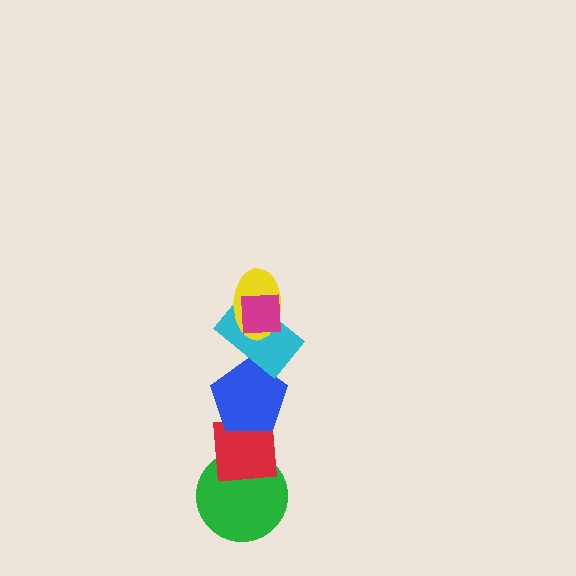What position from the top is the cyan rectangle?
The cyan rectangle is 3rd from the top.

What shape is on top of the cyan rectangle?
The yellow ellipse is on top of the cyan rectangle.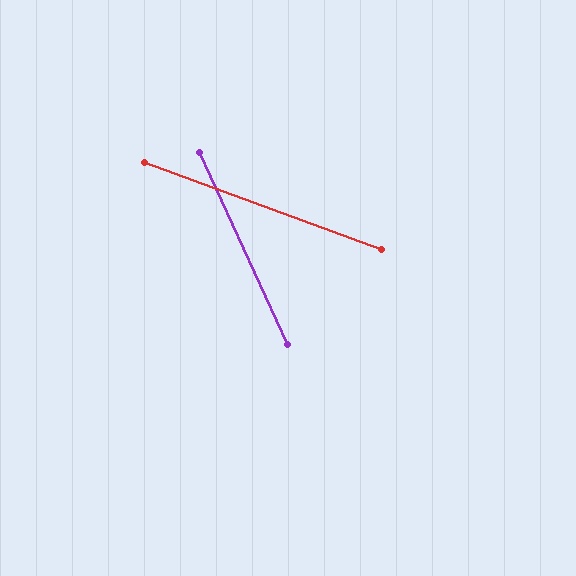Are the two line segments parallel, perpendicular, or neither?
Neither parallel nor perpendicular — they differ by about 45°.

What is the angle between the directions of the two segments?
Approximately 45 degrees.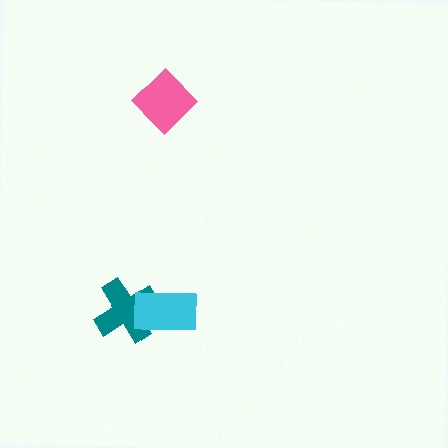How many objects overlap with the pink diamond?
0 objects overlap with the pink diamond.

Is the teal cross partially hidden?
Yes, it is partially covered by another shape.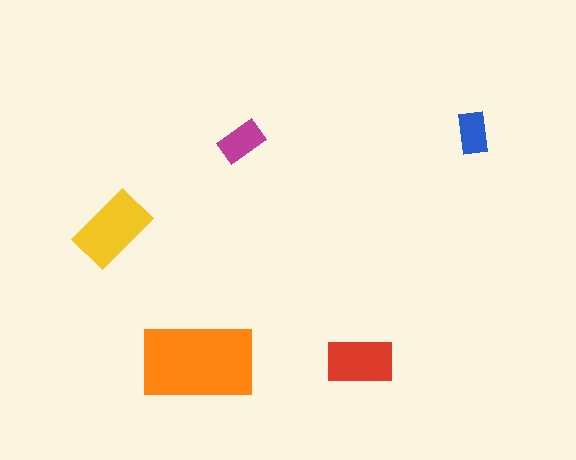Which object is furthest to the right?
The blue rectangle is rightmost.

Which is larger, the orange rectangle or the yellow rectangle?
The orange one.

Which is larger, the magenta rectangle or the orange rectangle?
The orange one.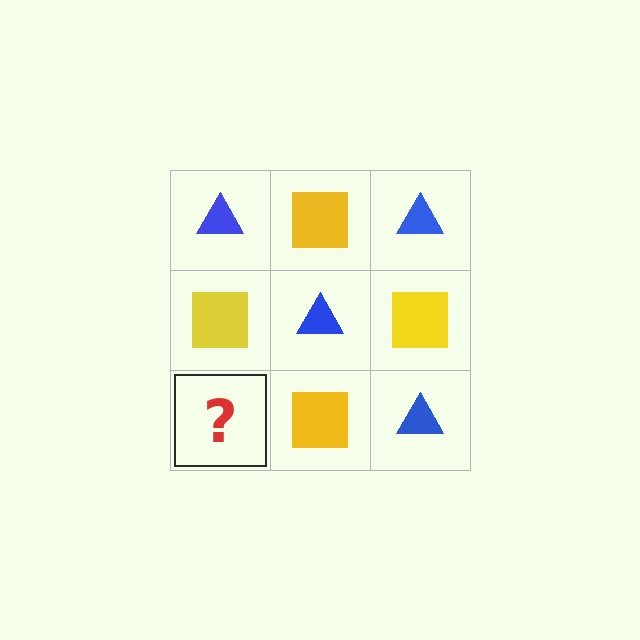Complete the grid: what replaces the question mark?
The question mark should be replaced with a blue triangle.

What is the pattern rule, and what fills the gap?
The rule is that it alternates blue triangle and yellow square in a checkerboard pattern. The gap should be filled with a blue triangle.